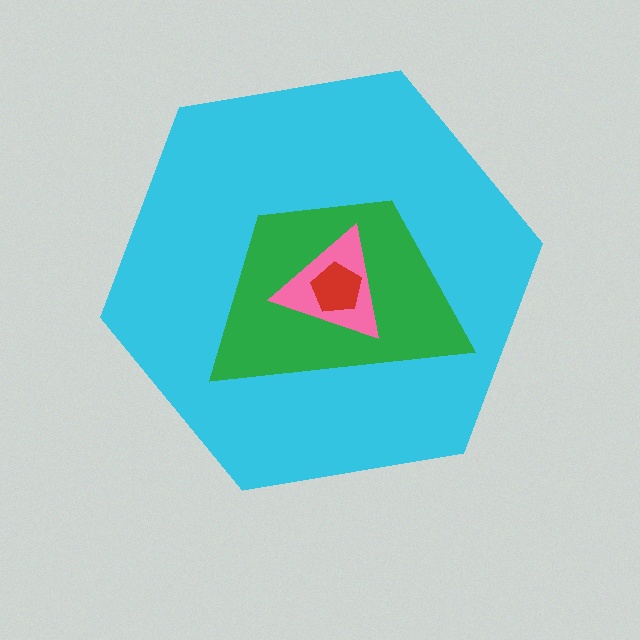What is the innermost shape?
The red pentagon.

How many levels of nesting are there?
4.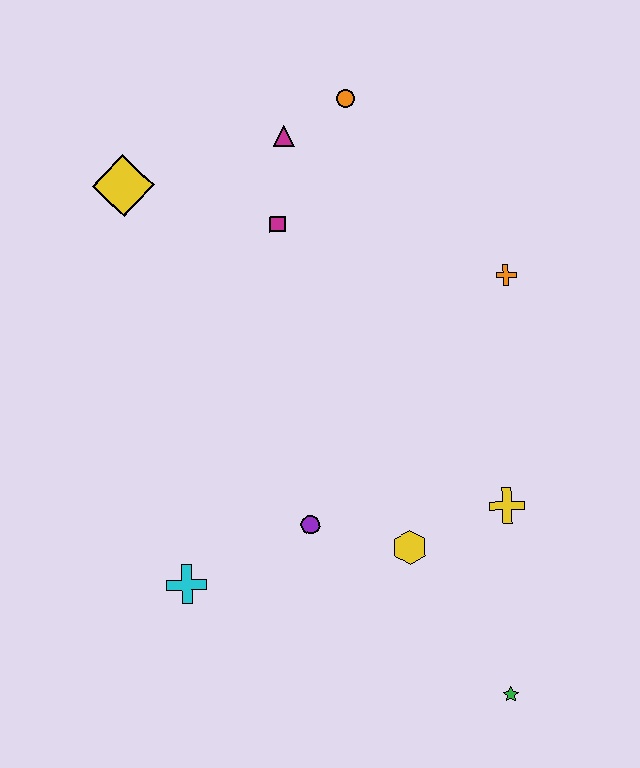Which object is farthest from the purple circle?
The orange circle is farthest from the purple circle.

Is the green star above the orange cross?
No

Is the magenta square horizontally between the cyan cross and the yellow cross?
Yes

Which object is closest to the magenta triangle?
The orange circle is closest to the magenta triangle.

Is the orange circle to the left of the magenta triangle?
No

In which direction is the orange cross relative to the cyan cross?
The orange cross is to the right of the cyan cross.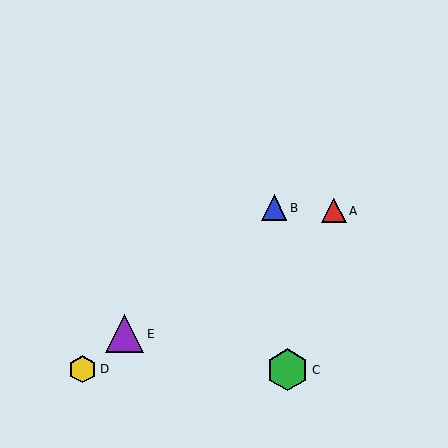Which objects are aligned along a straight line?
Objects B, D, E are aligned along a straight line.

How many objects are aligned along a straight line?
3 objects (B, D, E) are aligned along a straight line.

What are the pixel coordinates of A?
Object A is at (334, 211).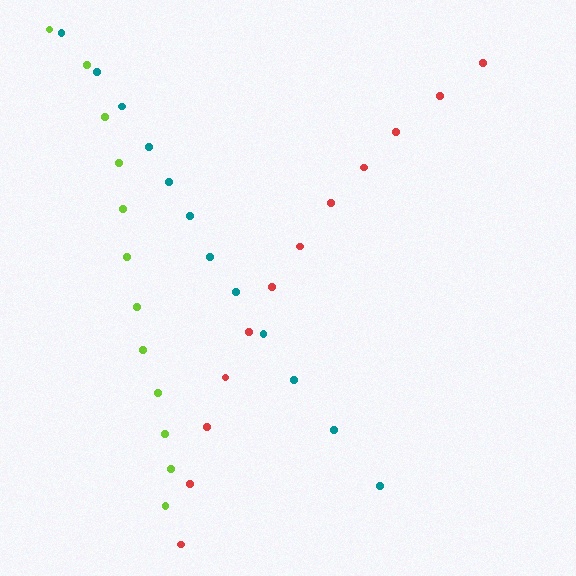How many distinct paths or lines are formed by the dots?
There are 3 distinct paths.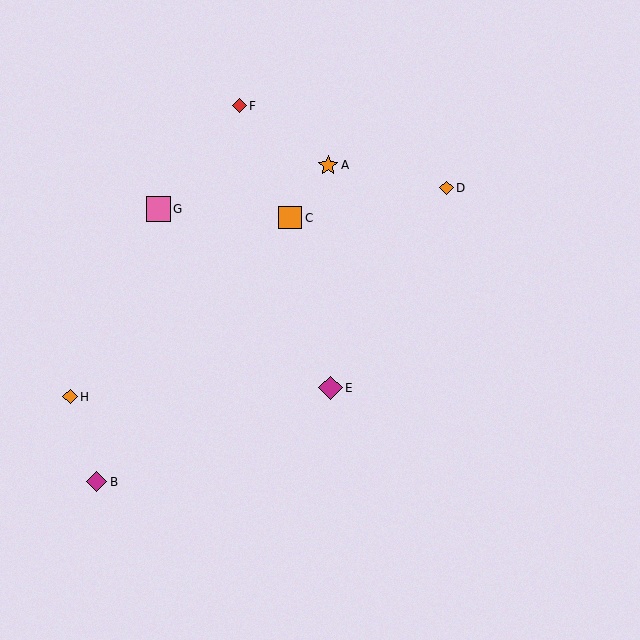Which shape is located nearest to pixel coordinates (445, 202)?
The orange diamond (labeled D) at (446, 188) is nearest to that location.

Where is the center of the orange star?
The center of the orange star is at (328, 165).